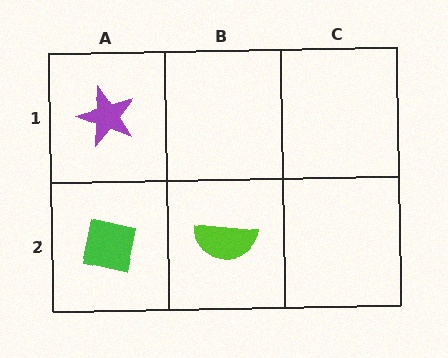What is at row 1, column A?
A purple star.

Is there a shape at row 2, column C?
No, that cell is empty.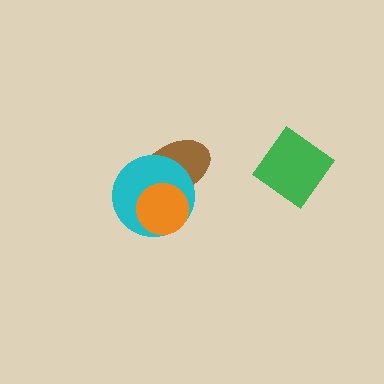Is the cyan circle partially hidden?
Yes, it is partially covered by another shape.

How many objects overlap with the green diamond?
0 objects overlap with the green diamond.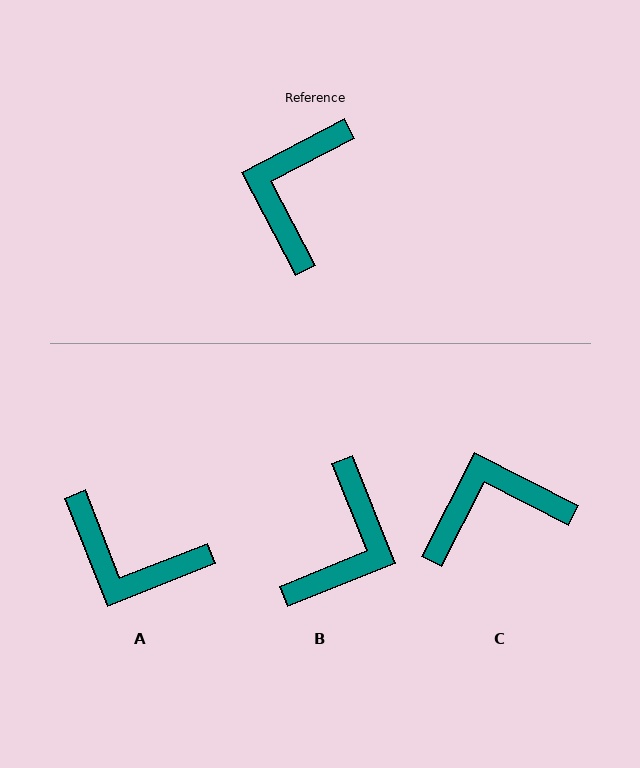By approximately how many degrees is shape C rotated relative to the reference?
Approximately 55 degrees clockwise.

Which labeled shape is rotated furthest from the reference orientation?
B, about 174 degrees away.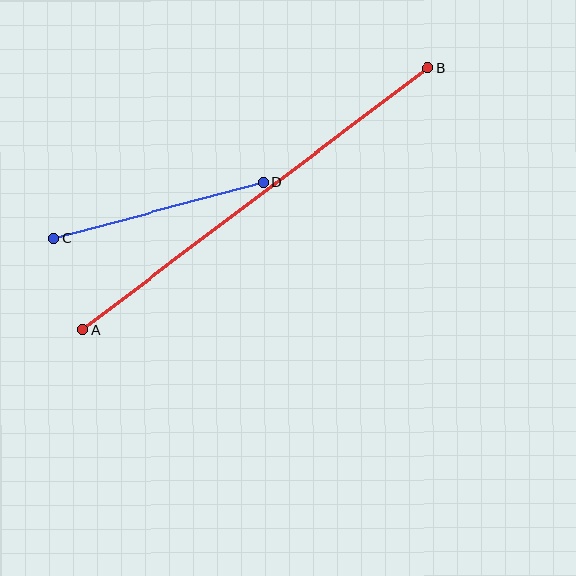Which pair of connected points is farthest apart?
Points A and B are farthest apart.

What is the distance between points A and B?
The distance is approximately 433 pixels.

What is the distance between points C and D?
The distance is approximately 217 pixels.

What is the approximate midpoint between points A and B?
The midpoint is at approximately (255, 199) pixels.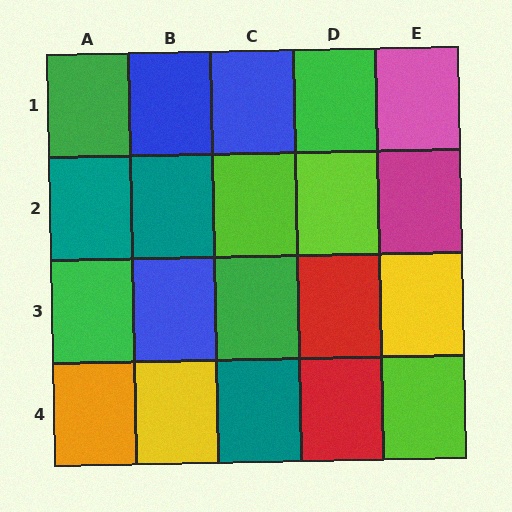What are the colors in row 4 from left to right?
Orange, yellow, teal, red, lime.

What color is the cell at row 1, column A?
Green.